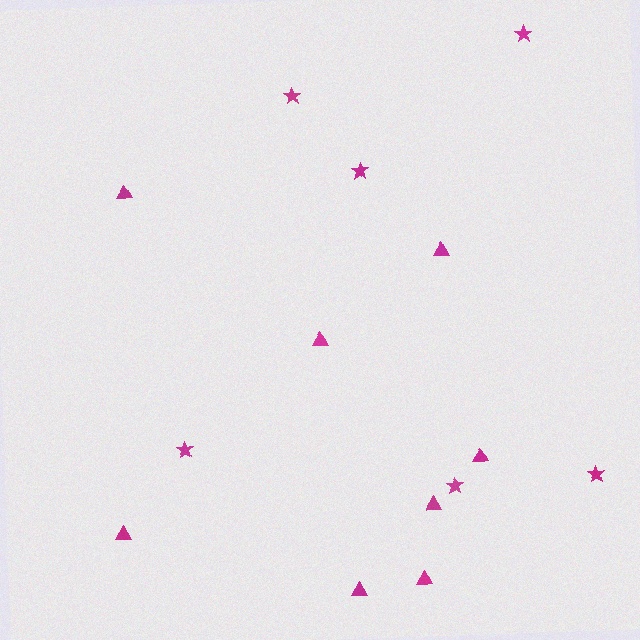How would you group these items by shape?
There are 2 groups: one group of triangles (8) and one group of stars (6).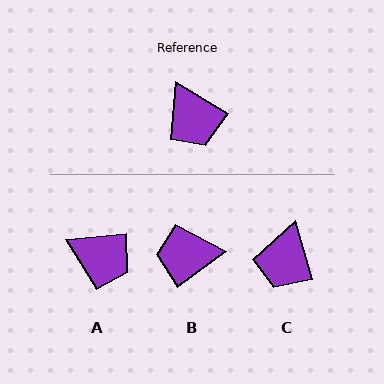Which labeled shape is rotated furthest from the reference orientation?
B, about 113 degrees away.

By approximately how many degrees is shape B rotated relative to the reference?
Approximately 113 degrees clockwise.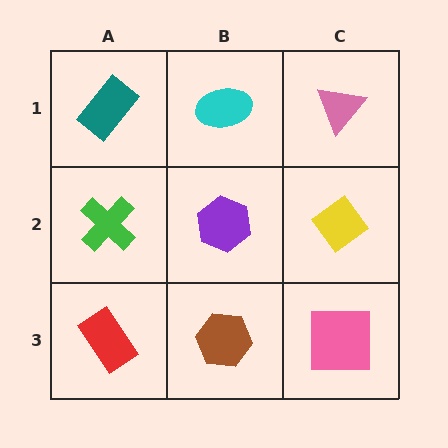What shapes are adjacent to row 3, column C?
A yellow diamond (row 2, column C), a brown hexagon (row 3, column B).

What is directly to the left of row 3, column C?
A brown hexagon.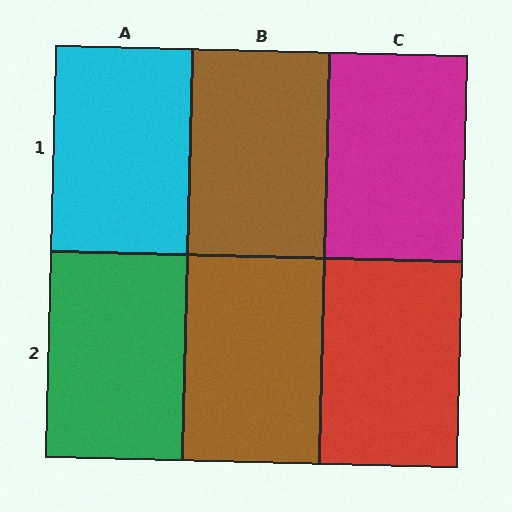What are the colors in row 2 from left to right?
Green, brown, red.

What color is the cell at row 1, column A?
Cyan.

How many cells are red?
1 cell is red.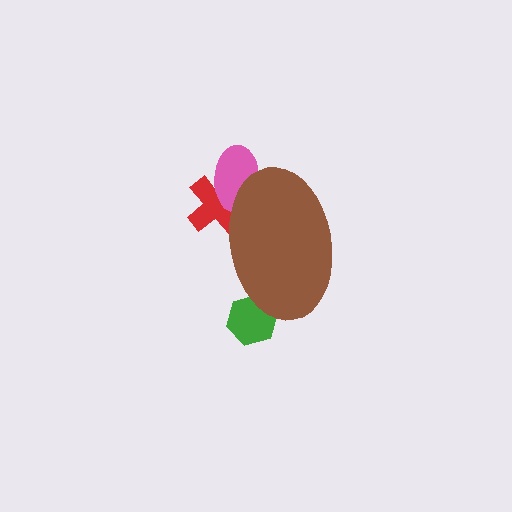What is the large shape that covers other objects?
A brown ellipse.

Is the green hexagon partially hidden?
Yes, the green hexagon is partially hidden behind the brown ellipse.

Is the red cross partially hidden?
Yes, the red cross is partially hidden behind the brown ellipse.